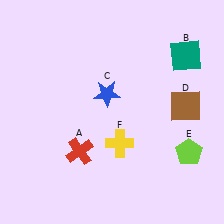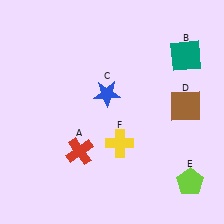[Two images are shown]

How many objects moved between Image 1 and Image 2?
1 object moved between the two images.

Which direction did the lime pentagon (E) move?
The lime pentagon (E) moved down.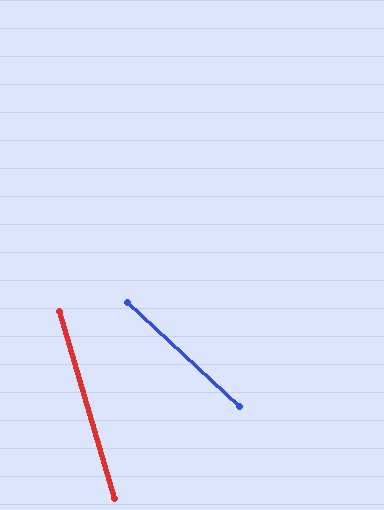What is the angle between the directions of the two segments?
Approximately 31 degrees.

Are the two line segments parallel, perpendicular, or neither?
Neither parallel nor perpendicular — they differ by about 31°.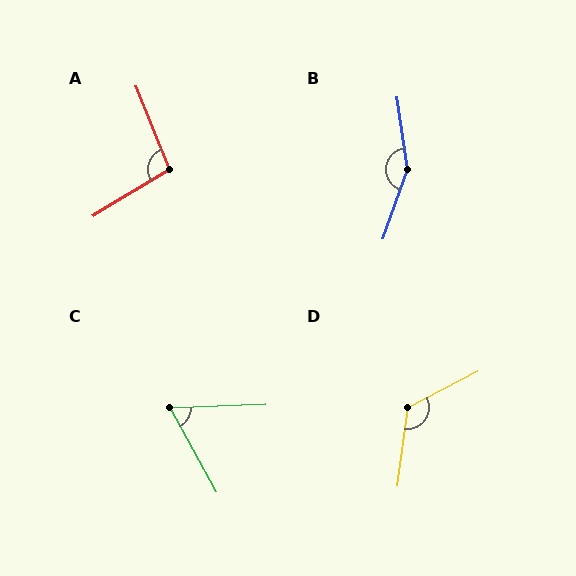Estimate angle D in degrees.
Approximately 125 degrees.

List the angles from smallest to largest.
C (63°), A (99°), D (125°), B (152°).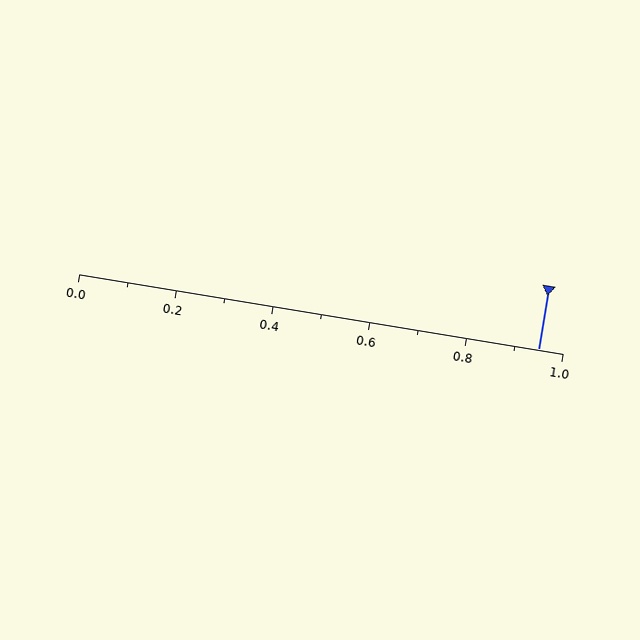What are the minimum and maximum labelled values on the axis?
The axis runs from 0.0 to 1.0.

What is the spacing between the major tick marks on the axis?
The major ticks are spaced 0.2 apart.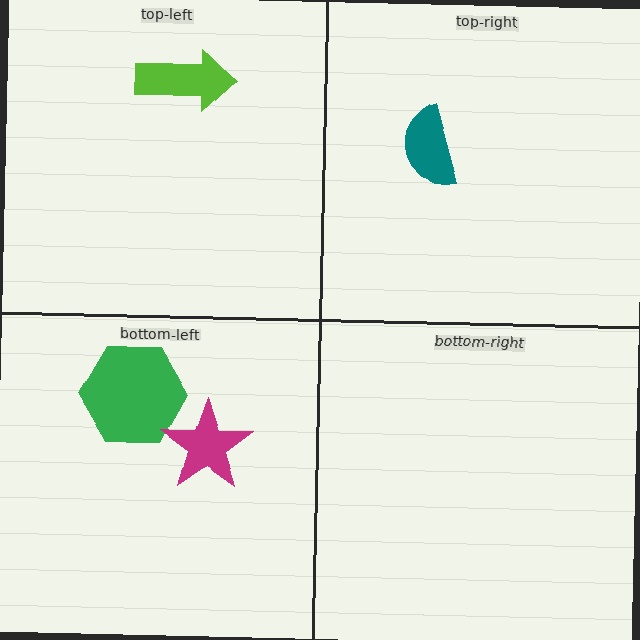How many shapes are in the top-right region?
1.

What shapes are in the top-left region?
The lime arrow.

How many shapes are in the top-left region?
1.